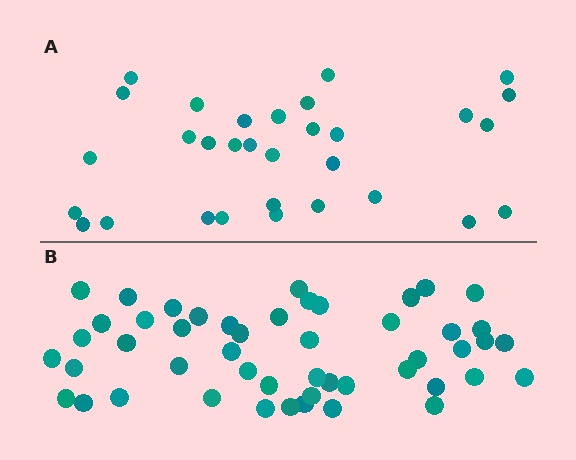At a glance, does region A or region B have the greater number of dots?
Region B (the bottom region) has more dots.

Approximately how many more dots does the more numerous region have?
Region B has approximately 20 more dots than region A.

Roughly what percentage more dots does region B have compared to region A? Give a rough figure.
About 60% more.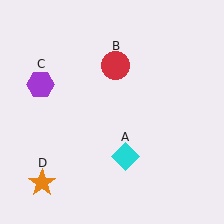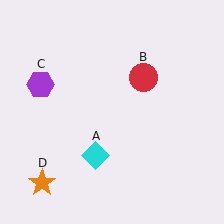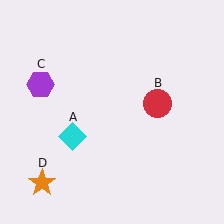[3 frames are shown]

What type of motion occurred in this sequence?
The cyan diamond (object A), red circle (object B) rotated clockwise around the center of the scene.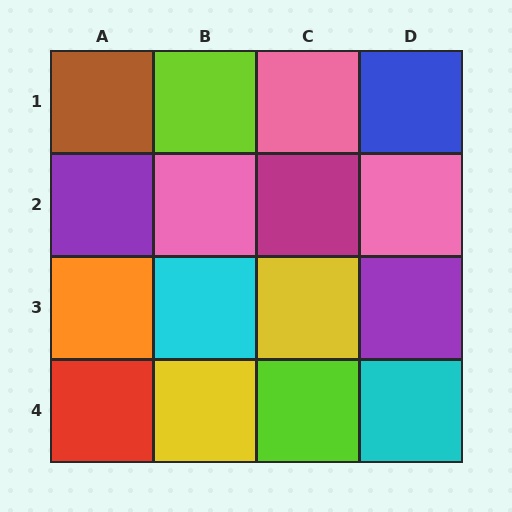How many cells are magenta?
1 cell is magenta.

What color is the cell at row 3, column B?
Cyan.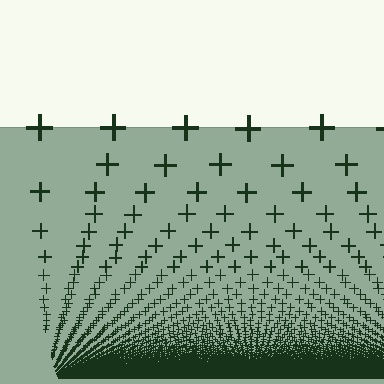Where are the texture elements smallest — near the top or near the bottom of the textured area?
Near the bottom.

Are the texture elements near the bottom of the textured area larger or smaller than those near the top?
Smaller. The gradient is inverted — elements near the bottom are smaller and denser.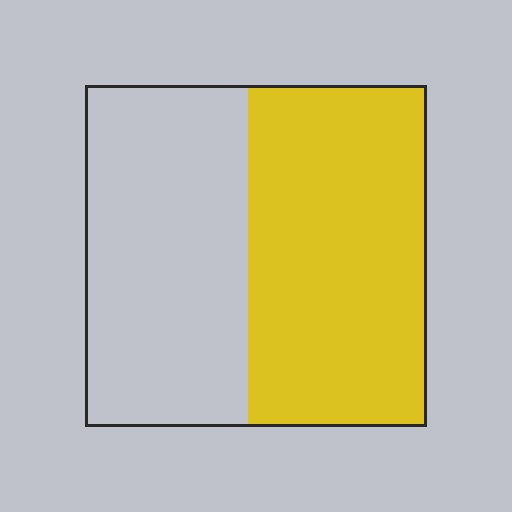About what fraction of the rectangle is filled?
About one half (1/2).